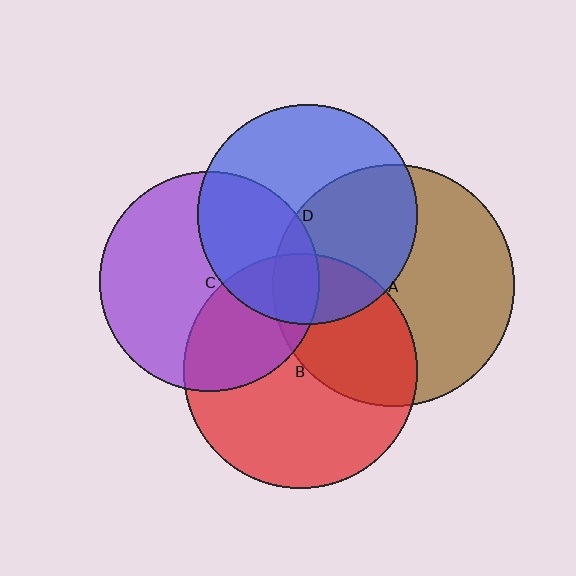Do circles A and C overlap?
Yes.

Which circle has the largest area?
Circle A (brown).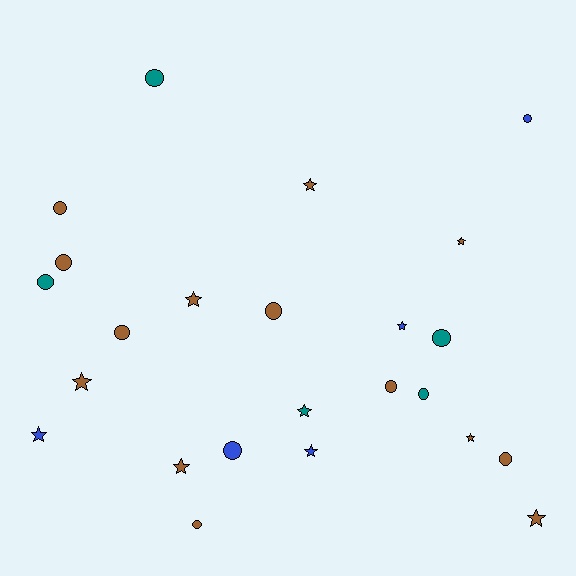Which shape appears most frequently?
Circle, with 13 objects.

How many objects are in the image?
There are 24 objects.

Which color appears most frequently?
Brown, with 14 objects.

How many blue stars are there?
There are 3 blue stars.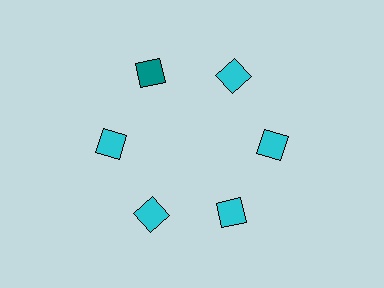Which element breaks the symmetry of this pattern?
The teal diamond at roughly the 11 o'clock position breaks the symmetry. All other shapes are cyan diamonds.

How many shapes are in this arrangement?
There are 6 shapes arranged in a ring pattern.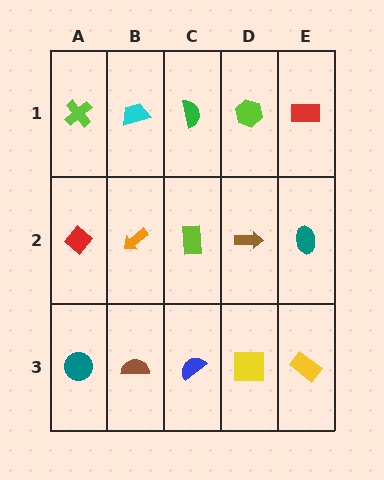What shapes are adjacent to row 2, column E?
A red rectangle (row 1, column E), a yellow rectangle (row 3, column E), a brown arrow (row 2, column D).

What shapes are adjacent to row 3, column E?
A teal ellipse (row 2, column E), a yellow square (row 3, column D).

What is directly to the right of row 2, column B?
A lime rectangle.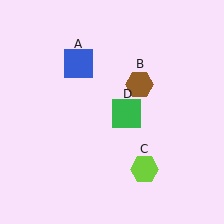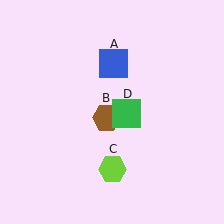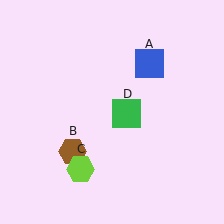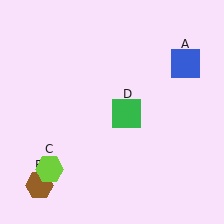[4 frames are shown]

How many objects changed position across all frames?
3 objects changed position: blue square (object A), brown hexagon (object B), lime hexagon (object C).